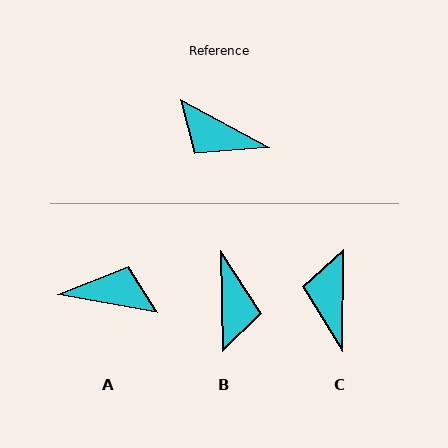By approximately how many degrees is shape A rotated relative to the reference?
Approximately 162 degrees clockwise.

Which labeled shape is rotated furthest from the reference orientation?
A, about 162 degrees away.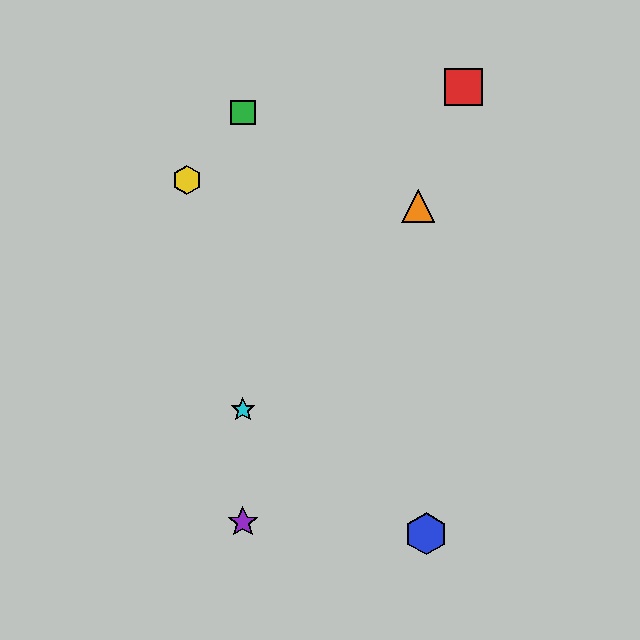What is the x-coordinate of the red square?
The red square is at x≈463.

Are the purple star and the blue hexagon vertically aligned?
No, the purple star is at x≈243 and the blue hexagon is at x≈426.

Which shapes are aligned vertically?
The green square, the purple star, the cyan star are aligned vertically.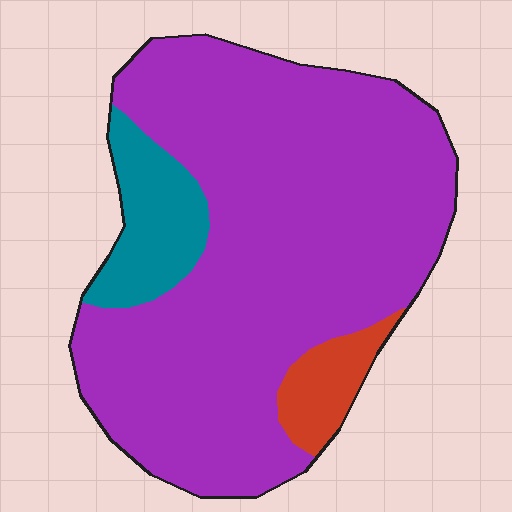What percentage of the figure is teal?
Teal covers roughly 10% of the figure.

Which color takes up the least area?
Red, at roughly 5%.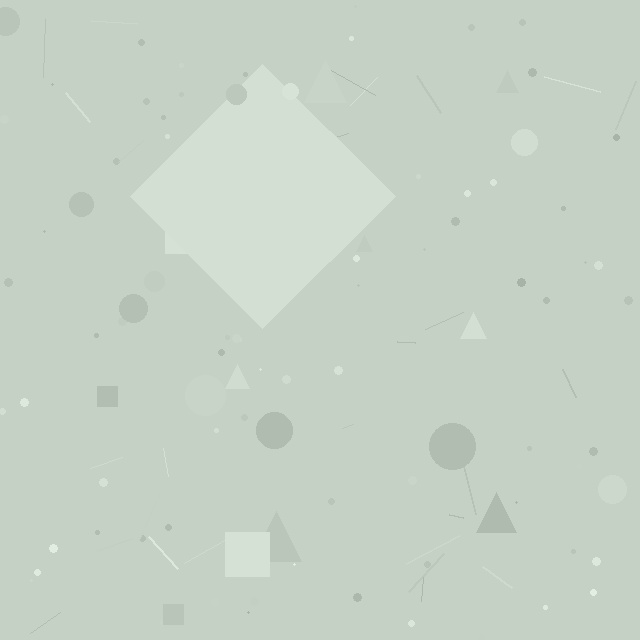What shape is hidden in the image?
A diamond is hidden in the image.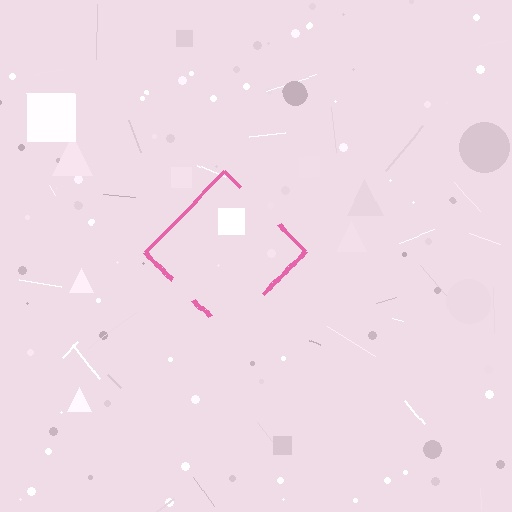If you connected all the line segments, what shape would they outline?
They would outline a diamond.